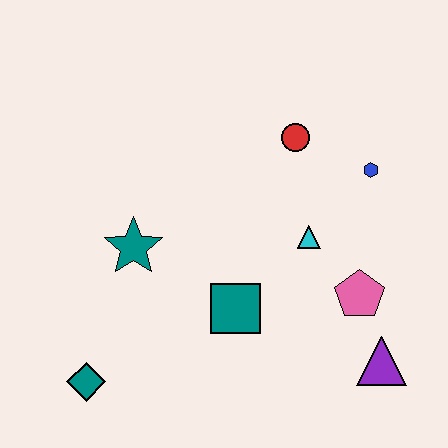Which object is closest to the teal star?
The teal square is closest to the teal star.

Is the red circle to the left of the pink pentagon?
Yes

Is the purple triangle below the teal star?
Yes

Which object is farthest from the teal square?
The blue hexagon is farthest from the teal square.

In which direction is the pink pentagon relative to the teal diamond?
The pink pentagon is to the right of the teal diamond.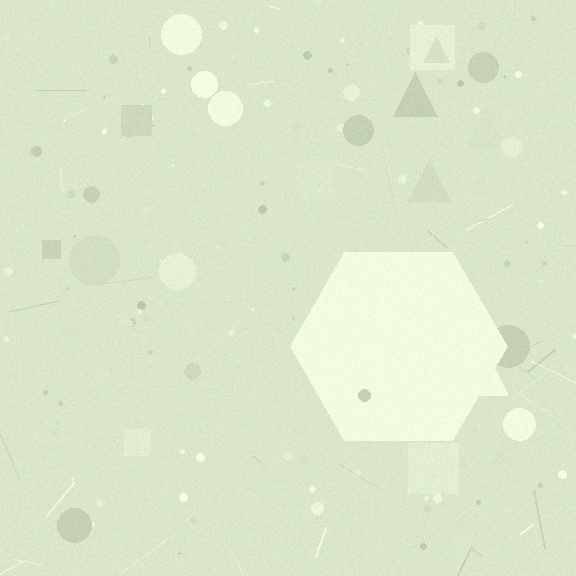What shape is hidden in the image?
A hexagon is hidden in the image.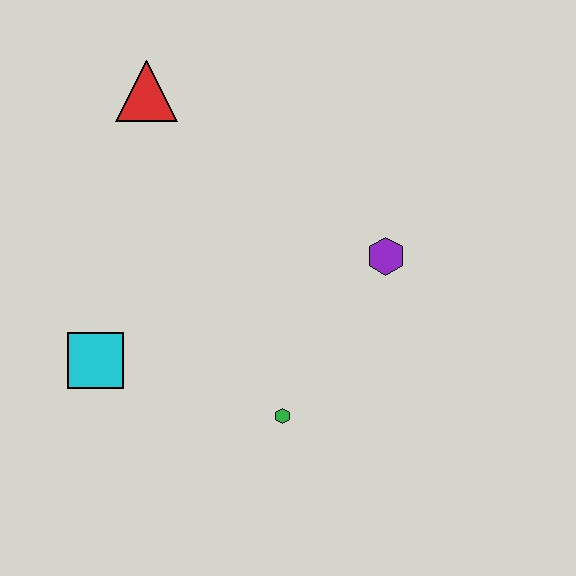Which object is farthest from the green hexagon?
The red triangle is farthest from the green hexagon.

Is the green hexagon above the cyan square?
No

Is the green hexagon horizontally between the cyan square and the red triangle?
No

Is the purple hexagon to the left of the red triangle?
No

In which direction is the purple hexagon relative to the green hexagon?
The purple hexagon is above the green hexagon.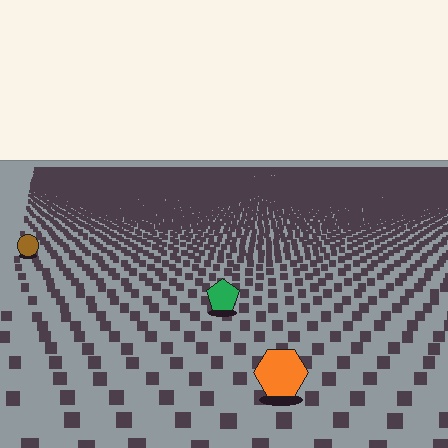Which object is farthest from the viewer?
The brown circle is farthest from the viewer. It appears smaller and the ground texture around it is denser.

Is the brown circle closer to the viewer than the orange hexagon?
No. The orange hexagon is closer — you can tell from the texture gradient: the ground texture is coarser near it.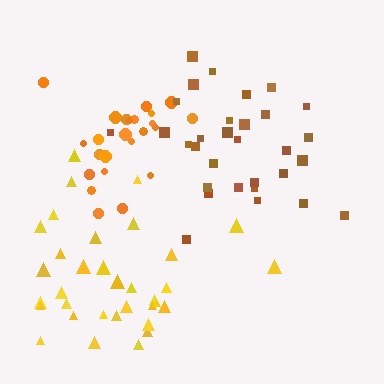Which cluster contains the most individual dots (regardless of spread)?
Yellow (34).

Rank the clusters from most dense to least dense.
orange, yellow, brown.